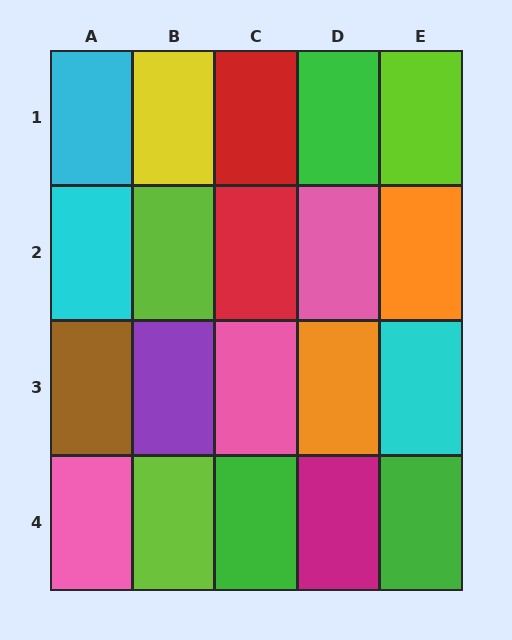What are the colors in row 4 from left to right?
Pink, lime, green, magenta, green.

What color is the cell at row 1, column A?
Cyan.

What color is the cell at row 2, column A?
Cyan.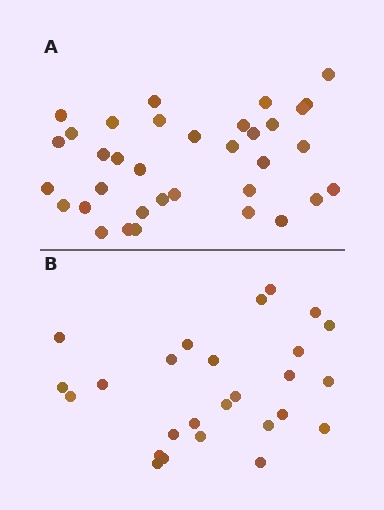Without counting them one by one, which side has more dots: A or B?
Region A (the top region) has more dots.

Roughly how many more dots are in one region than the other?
Region A has roughly 8 or so more dots than region B.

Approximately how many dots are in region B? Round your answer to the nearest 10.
About 30 dots. (The exact count is 26, which rounds to 30.)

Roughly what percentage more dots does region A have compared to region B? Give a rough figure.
About 35% more.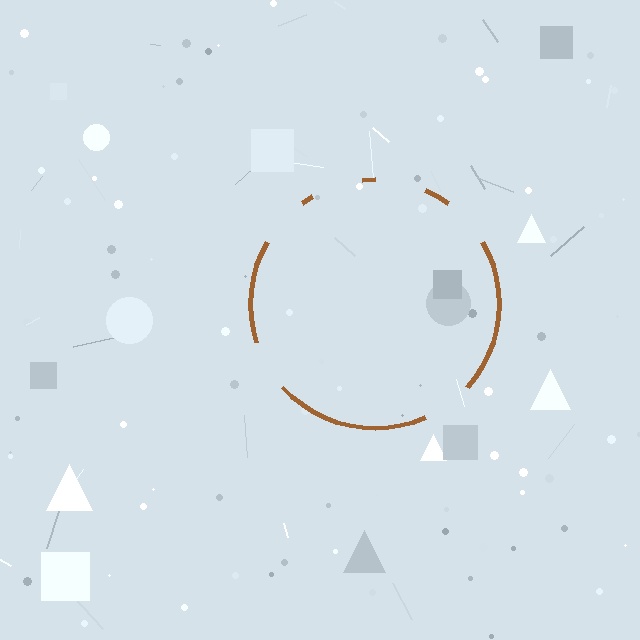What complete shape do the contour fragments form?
The contour fragments form a circle.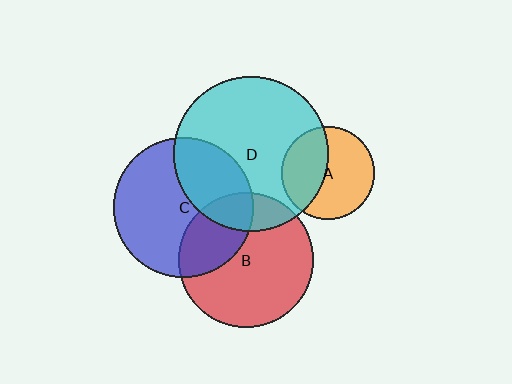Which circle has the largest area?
Circle D (cyan).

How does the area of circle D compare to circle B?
Approximately 1.3 times.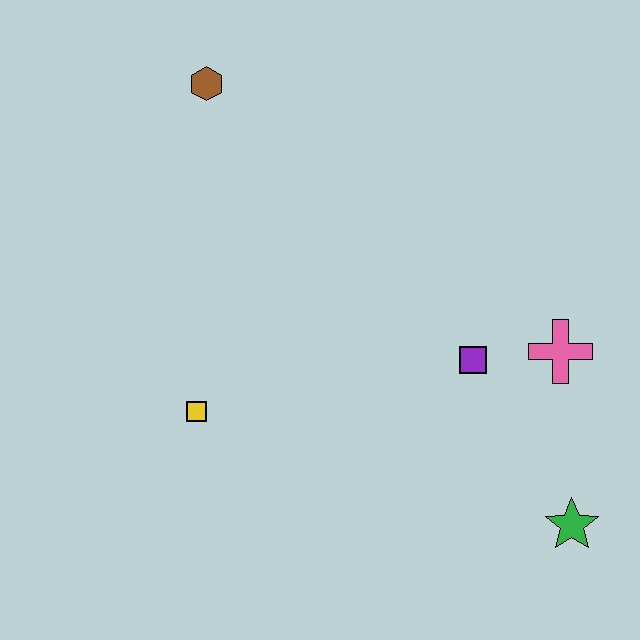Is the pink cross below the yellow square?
No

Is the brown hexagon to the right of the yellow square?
Yes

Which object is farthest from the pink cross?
The brown hexagon is farthest from the pink cross.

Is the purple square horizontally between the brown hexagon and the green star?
Yes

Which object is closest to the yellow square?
The purple square is closest to the yellow square.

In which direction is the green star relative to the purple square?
The green star is below the purple square.